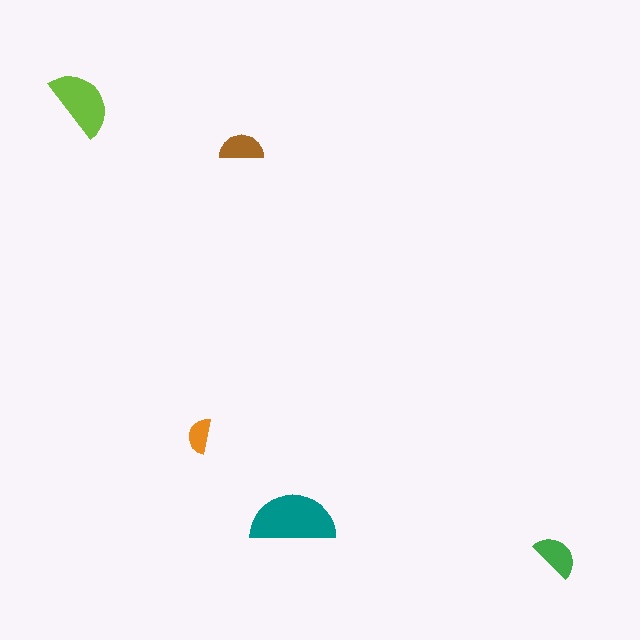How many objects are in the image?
There are 5 objects in the image.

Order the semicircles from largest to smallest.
the teal one, the lime one, the green one, the brown one, the orange one.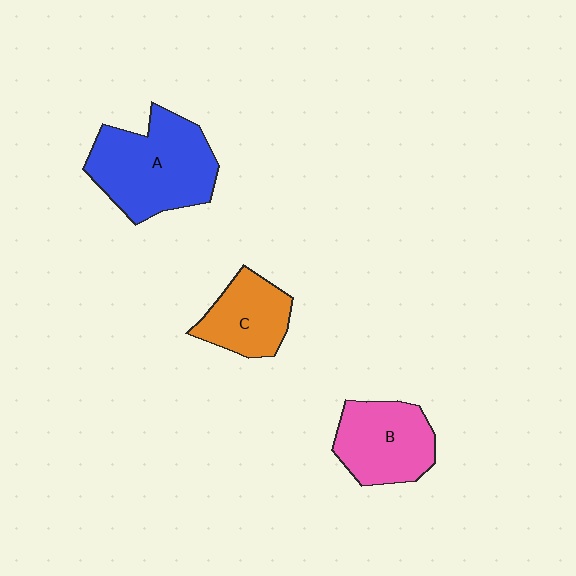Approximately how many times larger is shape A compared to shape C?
Approximately 1.8 times.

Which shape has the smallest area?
Shape C (orange).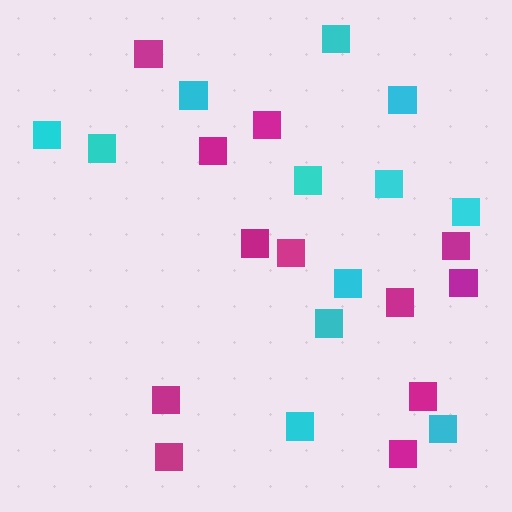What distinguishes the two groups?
There are 2 groups: one group of cyan squares (12) and one group of magenta squares (12).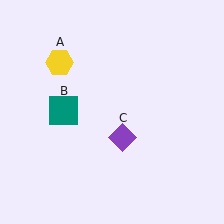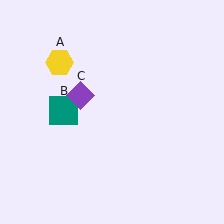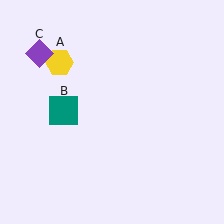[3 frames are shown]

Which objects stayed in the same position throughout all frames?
Yellow hexagon (object A) and teal square (object B) remained stationary.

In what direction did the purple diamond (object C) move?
The purple diamond (object C) moved up and to the left.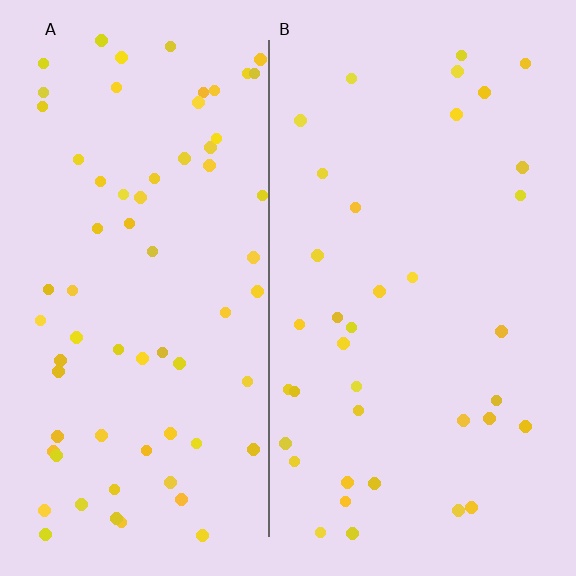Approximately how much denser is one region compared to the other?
Approximately 1.9× — region A over region B.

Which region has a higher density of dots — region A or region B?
A (the left).